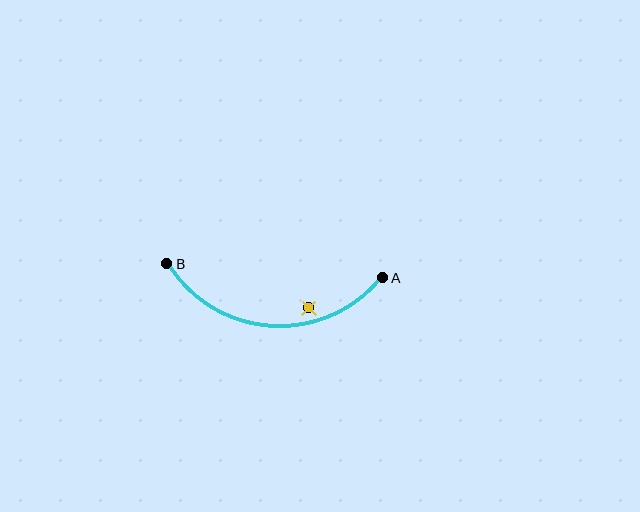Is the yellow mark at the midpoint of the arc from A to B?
No — the yellow mark does not lie on the arc at all. It sits slightly inside the curve.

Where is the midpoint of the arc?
The arc midpoint is the point on the curve farthest from the straight line joining A and B. It sits below that line.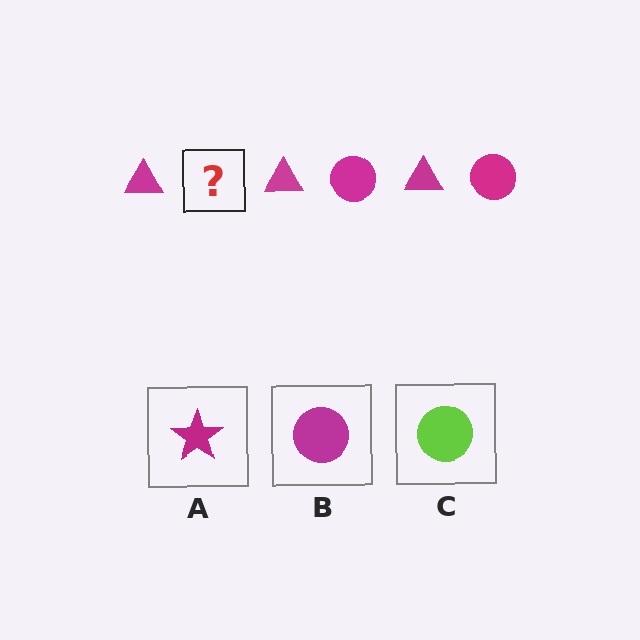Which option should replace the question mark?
Option B.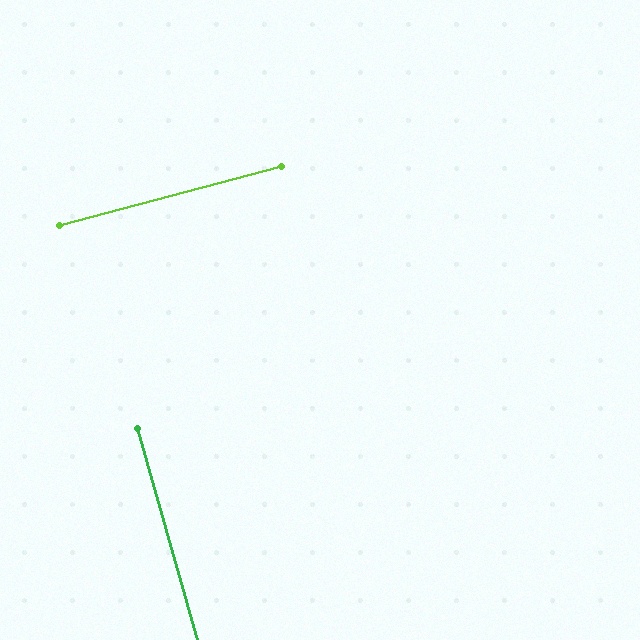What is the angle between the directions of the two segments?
Approximately 89 degrees.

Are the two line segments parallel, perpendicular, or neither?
Perpendicular — they meet at approximately 89°.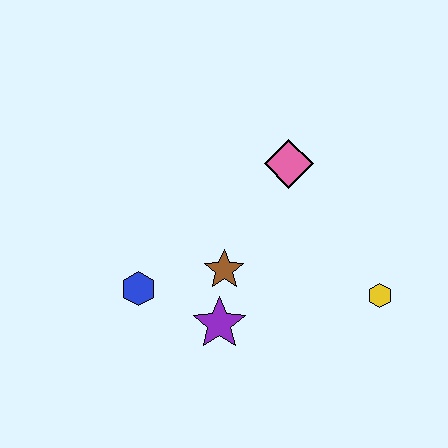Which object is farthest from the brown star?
The yellow hexagon is farthest from the brown star.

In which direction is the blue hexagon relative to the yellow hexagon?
The blue hexagon is to the left of the yellow hexagon.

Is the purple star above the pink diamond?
No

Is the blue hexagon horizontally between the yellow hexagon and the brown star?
No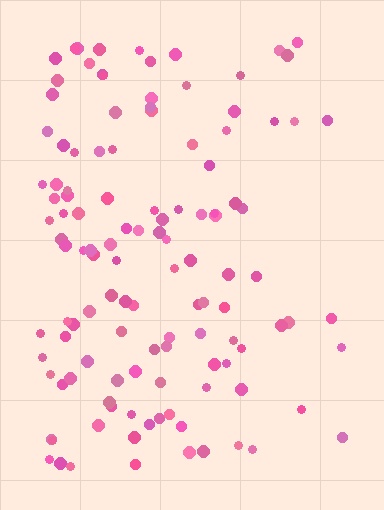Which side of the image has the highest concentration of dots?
The left.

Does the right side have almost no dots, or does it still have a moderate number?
Still a moderate number, just noticeably fewer than the left.